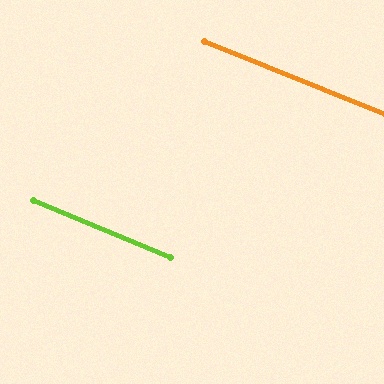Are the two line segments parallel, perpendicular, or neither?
Parallel — their directions differ by only 0.5°.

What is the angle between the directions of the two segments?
Approximately 0 degrees.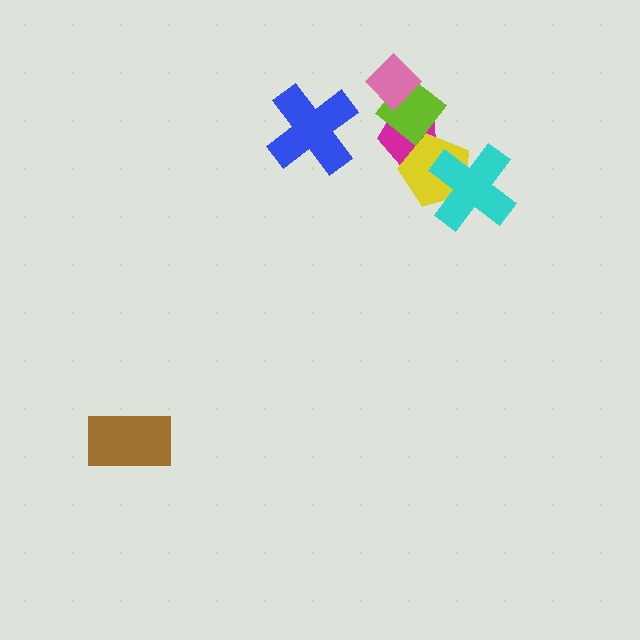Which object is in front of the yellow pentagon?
The cyan cross is in front of the yellow pentagon.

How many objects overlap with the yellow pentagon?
2 objects overlap with the yellow pentagon.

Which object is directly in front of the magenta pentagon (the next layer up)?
The yellow pentagon is directly in front of the magenta pentagon.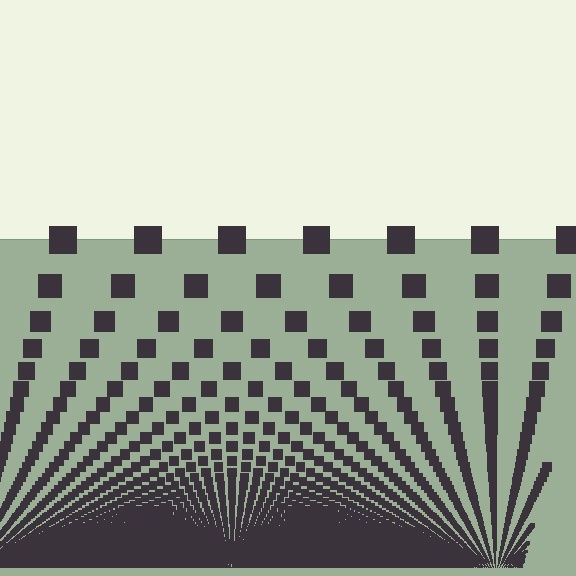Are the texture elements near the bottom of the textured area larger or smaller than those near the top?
Smaller. The gradient is inverted — elements near the bottom are smaller and denser.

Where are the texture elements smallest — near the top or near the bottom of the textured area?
Near the bottom.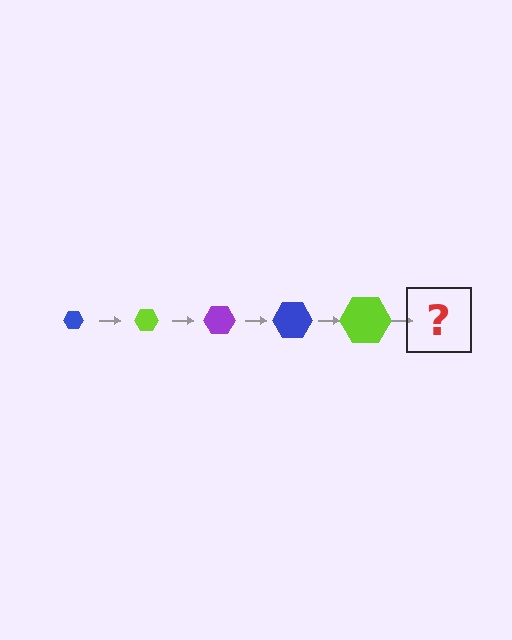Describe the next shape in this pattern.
It should be a purple hexagon, larger than the previous one.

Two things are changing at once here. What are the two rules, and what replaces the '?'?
The two rules are that the hexagon grows larger each step and the color cycles through blue, lime, and purple. The '?' should be a purple hexagon, larger than the previous one.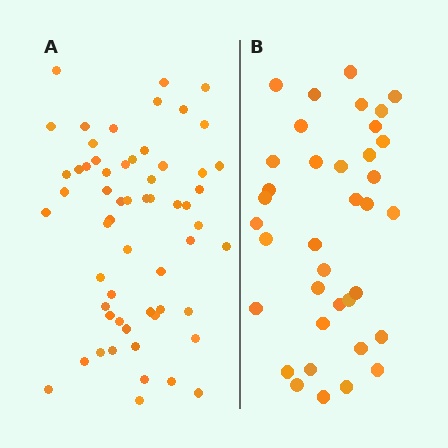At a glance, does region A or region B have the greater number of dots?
Region A (the left region) has more dots.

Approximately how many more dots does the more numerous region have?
Region A has approximately 20 more dots than region B.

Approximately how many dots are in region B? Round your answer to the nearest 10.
About 40 dots. (The exact count is 37, which rounds to 40.)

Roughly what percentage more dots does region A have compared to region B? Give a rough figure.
About 60% more.